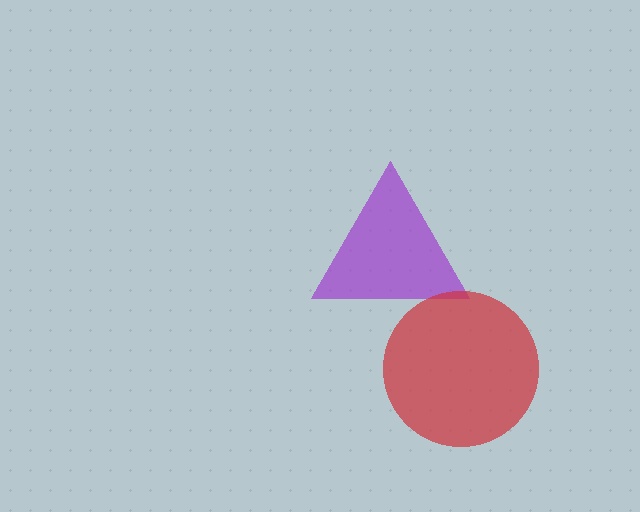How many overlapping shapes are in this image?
There are 2 overlapping shapes in the image.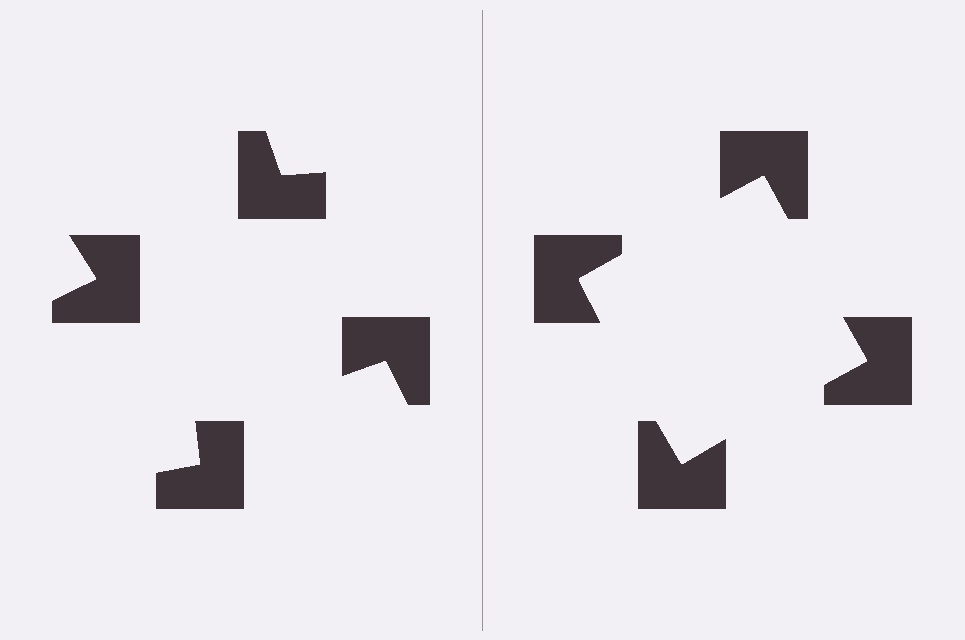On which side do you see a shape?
An illusory square appears on the right side. On the left side the wedge cuts are rotated, so no coherent shape forms.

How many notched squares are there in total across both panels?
8 — 4 on each side.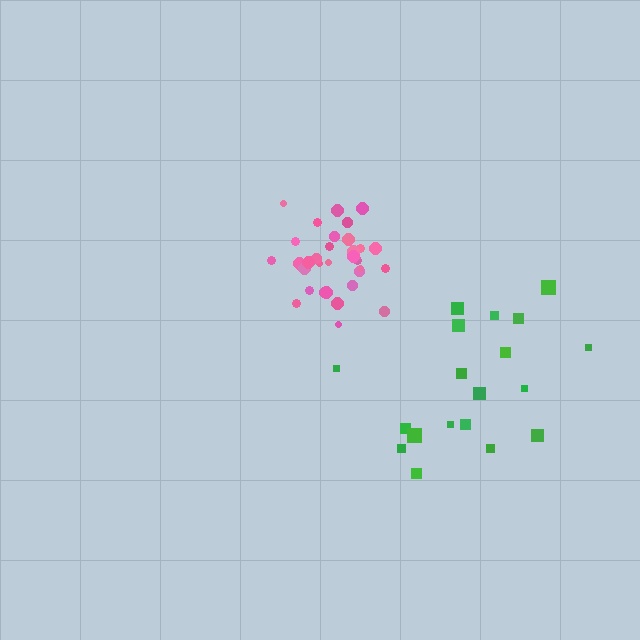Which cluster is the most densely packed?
Pink.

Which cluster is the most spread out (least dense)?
Green.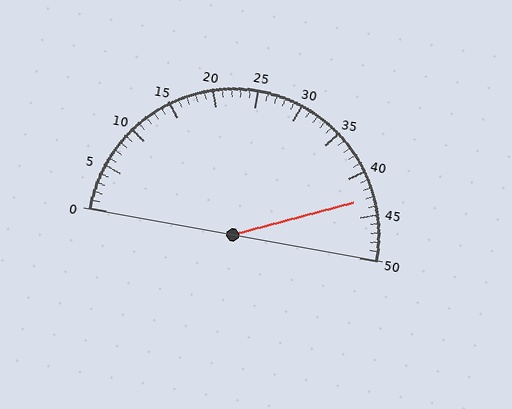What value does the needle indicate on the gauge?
The needle indicates approximately 43.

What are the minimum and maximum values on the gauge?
The gauge ranges from 0 to 50.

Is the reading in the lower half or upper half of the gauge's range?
The reading is in the upper half of the range (0 to 50).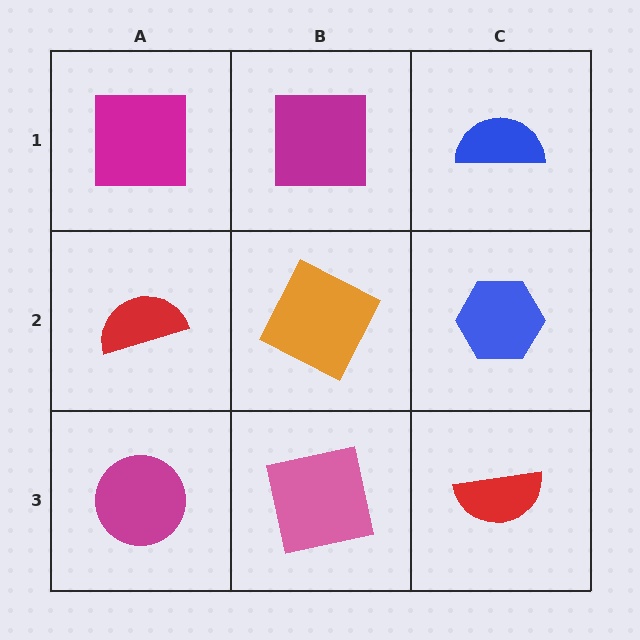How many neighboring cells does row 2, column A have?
3.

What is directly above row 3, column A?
A red semicircle.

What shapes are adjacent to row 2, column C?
A blue semicircle (row 1, column C), a red semicircle (row 3, column C), an orange square (row 2, column B).